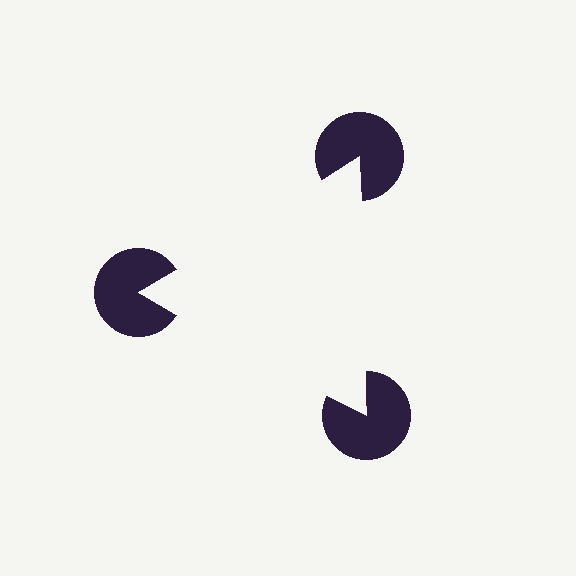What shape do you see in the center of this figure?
An illusory triangle — its edges are inferred from the aligned wedge cuts in the pac-man discs, not physically drawn.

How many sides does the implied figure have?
3 sides.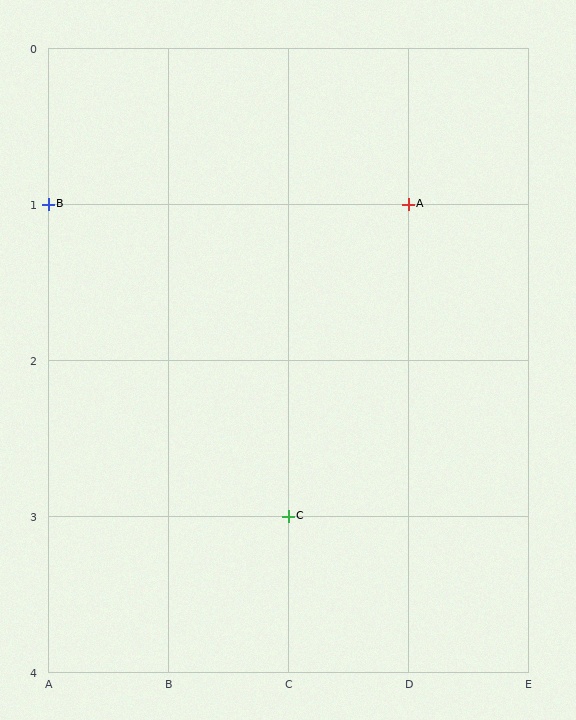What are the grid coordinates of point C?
Point C is at grid coordinates (C, 3).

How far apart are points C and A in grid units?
Points C and A are 1 column and 2 rows apart (about 2.2 grid units diagonally).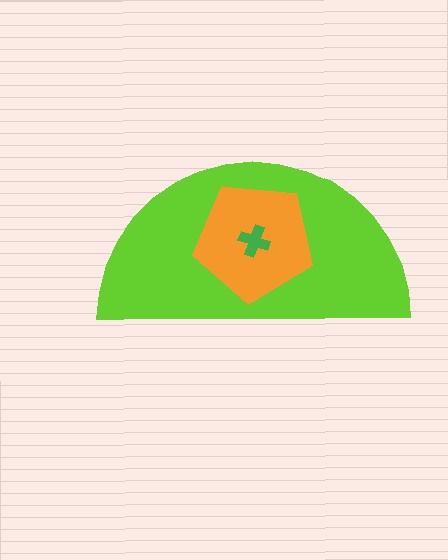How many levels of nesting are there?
3.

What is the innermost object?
The green cross.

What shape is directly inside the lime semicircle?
The orange pentagon.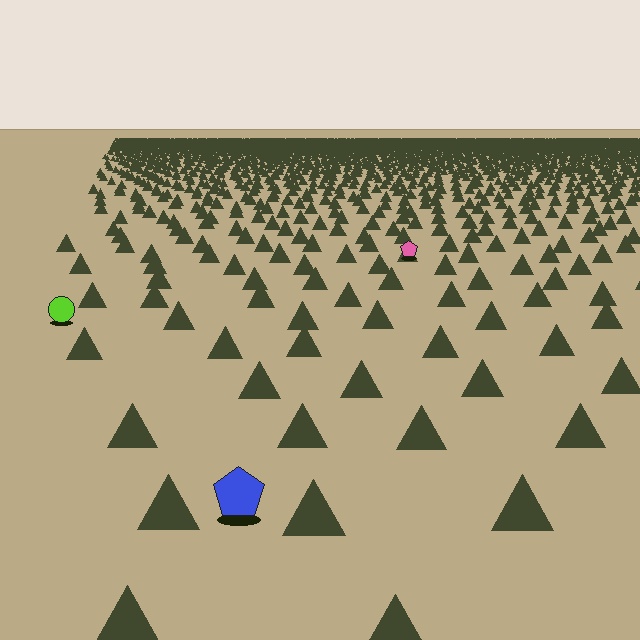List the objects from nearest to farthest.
From nearest to farthest: the blue pentagon, the lime circle, the pink pentagon.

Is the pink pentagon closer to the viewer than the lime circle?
No. The lime circle is closer — you can tell from the texture gradient: the ground texture is coarser near it.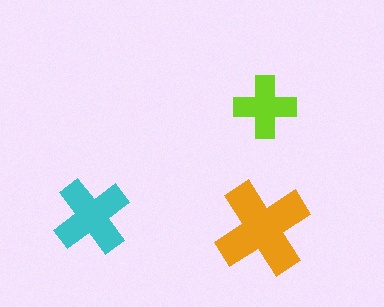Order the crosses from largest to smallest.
the orange one, the cyan one, the lime one.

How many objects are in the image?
There are 3 objects in the image.